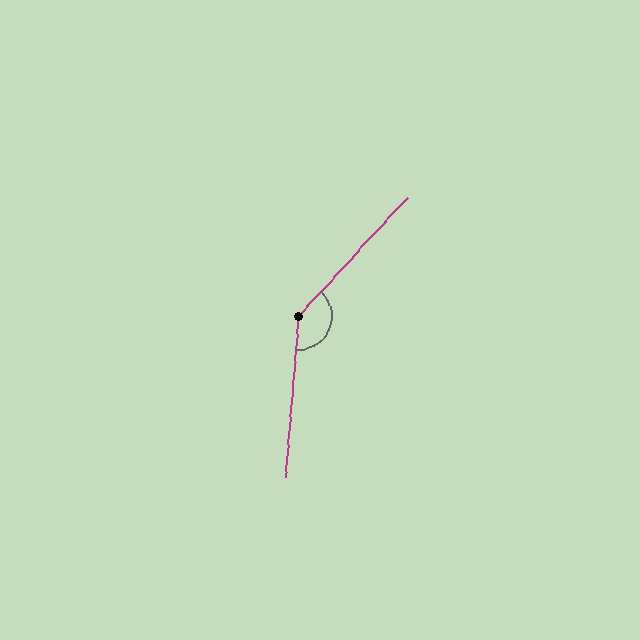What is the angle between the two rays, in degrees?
Approximately 142 degrees.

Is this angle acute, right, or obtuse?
It is obtuse.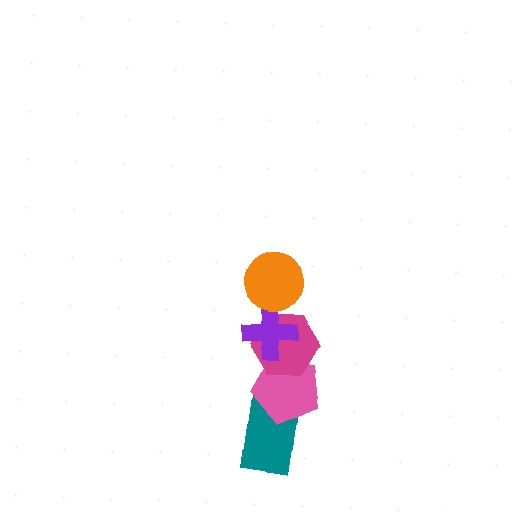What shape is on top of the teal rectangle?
The pink pentagon is on top of the teal rectangle.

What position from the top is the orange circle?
The orange circle is 1st from the top.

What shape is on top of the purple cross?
The orange circle is on top of the purple cross.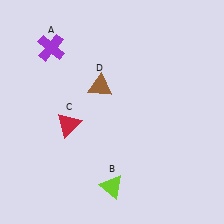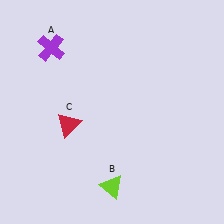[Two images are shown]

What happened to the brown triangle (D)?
The brown triangle (D) was removed in Image 2. It was in the top-left area of Image 1.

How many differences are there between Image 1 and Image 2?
There is 1 difference between the two images.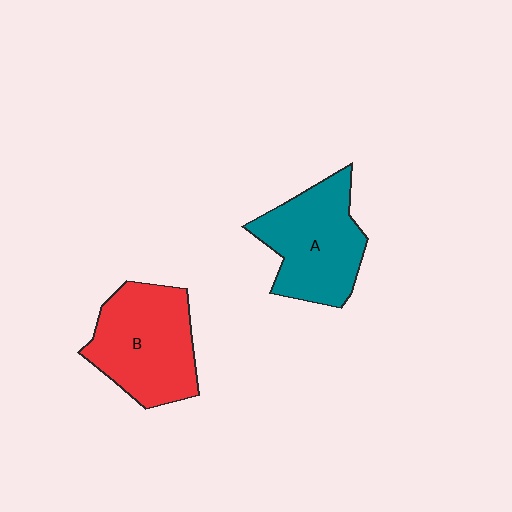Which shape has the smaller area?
Shape A (teal).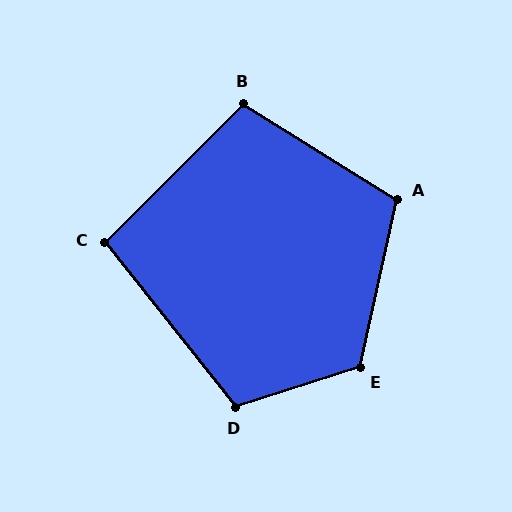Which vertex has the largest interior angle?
E, at approximately 120 degrees.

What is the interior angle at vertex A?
Approximately 109 degrees (obtuse).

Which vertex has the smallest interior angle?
C, at approximately 96 degrees.